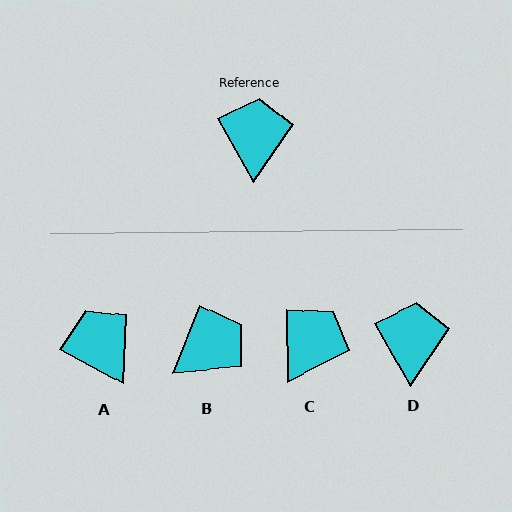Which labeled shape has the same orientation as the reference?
D.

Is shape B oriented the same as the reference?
No, it is off by about 51 degrees.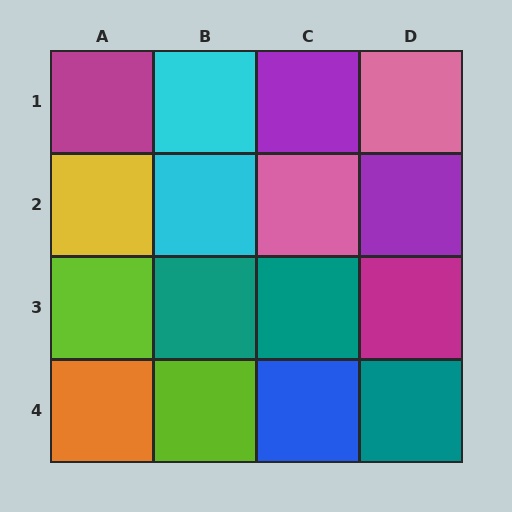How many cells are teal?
3 cells are teal.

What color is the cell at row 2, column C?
Pink.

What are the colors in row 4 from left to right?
Orange, lime, blue, teal.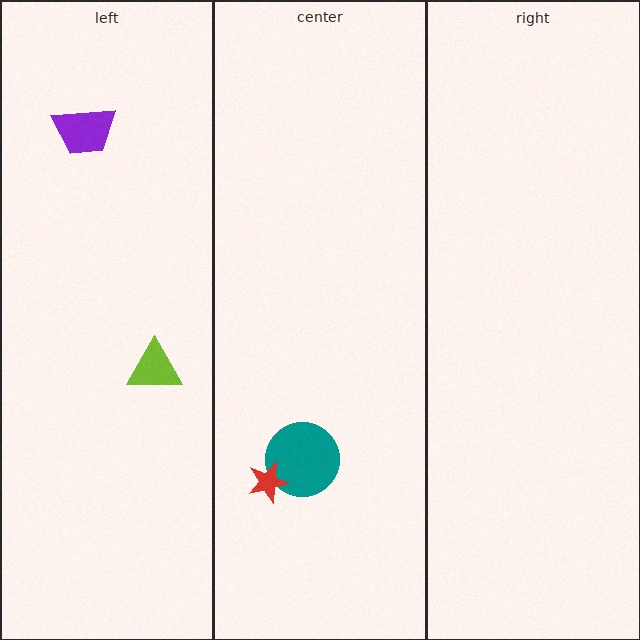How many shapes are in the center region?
2.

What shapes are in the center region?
The teal circle, the red star.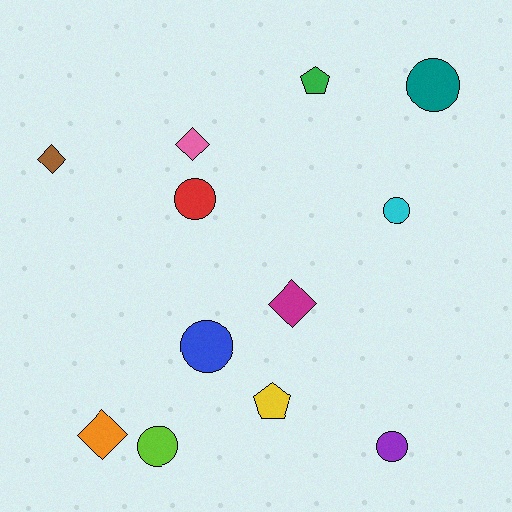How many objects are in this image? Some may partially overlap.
There are 12 objects.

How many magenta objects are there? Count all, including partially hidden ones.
There is 1 magenta object.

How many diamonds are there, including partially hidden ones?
There are 4 diamonds.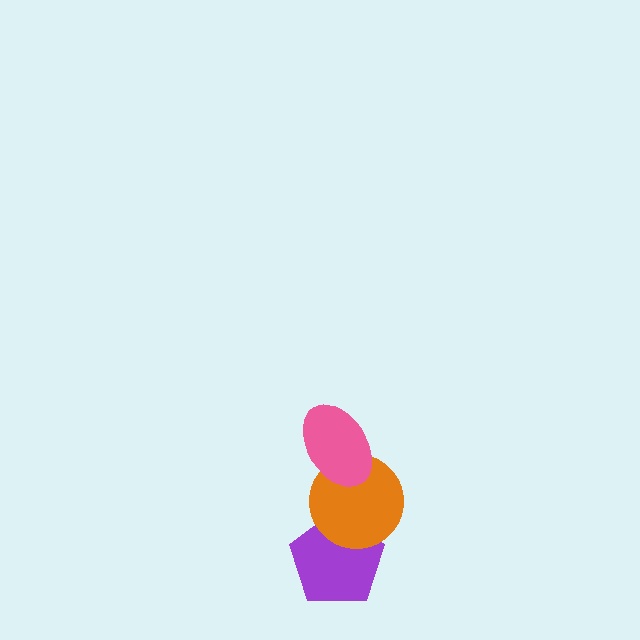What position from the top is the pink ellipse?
The pink ellipse is 1st from the top.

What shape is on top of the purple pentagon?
The orange circle is on top of the purple pentagon.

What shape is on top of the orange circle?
The pink ellipse is on top of the orange circle.